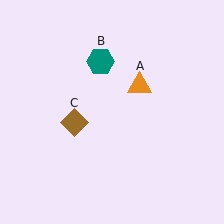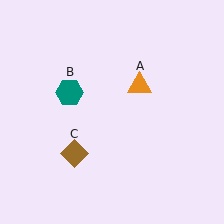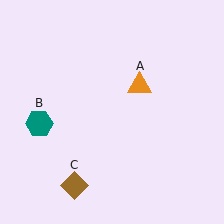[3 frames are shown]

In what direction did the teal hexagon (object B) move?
The teal hexagon (object B) moved down and to the left.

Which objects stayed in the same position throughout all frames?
Orange triangle (object A) remained stationary.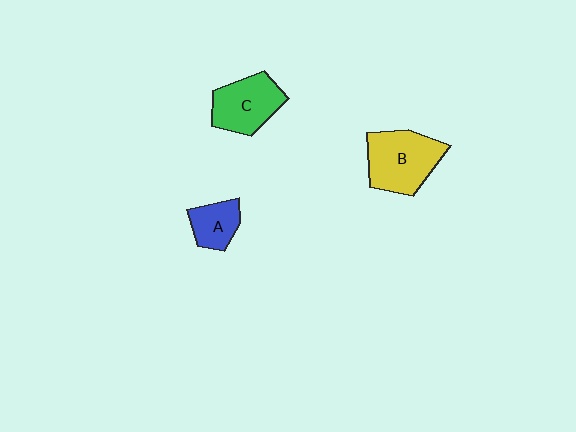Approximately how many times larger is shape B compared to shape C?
Approximately 1.2 times.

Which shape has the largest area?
Shape B (yellow).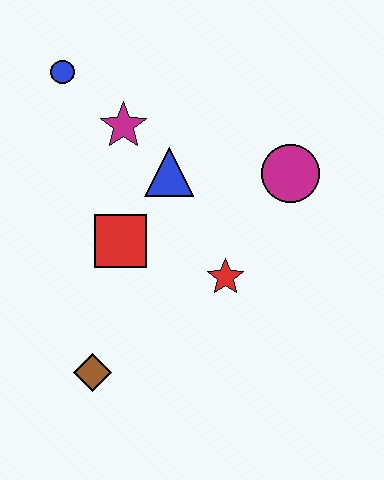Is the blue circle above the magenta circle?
Yes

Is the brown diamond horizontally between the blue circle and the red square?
Yes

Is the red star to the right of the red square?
Yes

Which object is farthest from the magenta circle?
The brown diamond is farthest from the magenta circle.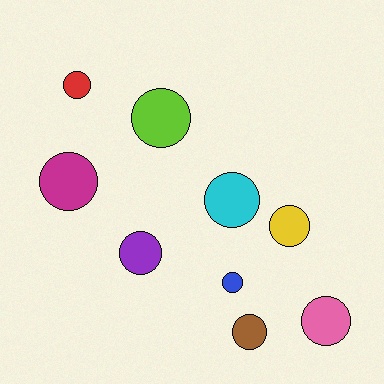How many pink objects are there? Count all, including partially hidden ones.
There is 1 pink object.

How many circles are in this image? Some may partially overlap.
There are 9 circles.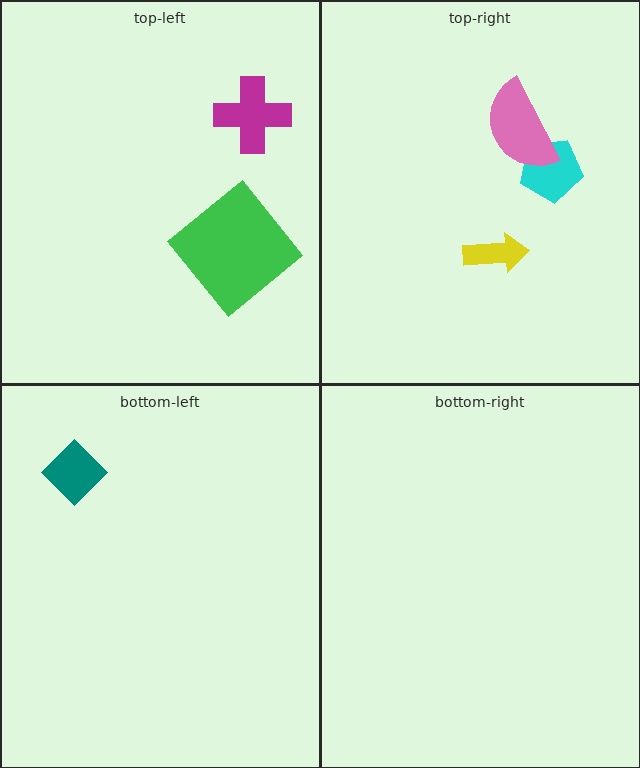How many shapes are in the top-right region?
3.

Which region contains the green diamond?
The top-left region.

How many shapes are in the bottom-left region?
1.